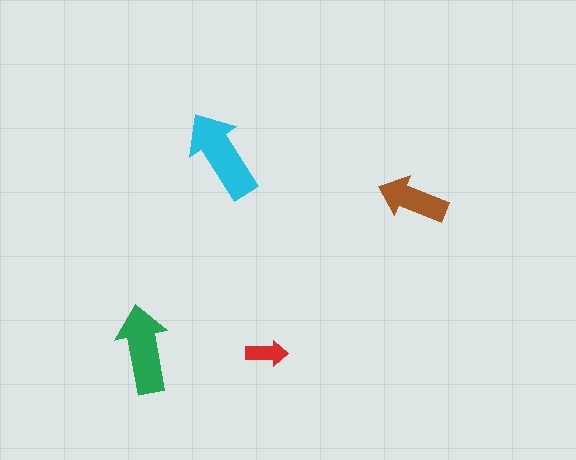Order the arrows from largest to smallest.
the cyan one, the green one, the brown one, the red one.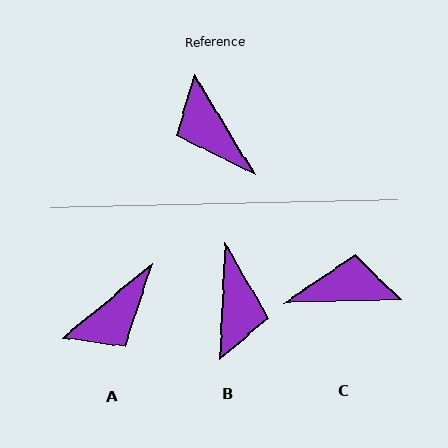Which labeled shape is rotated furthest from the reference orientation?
B, about 146 degrees away.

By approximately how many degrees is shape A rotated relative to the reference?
Approximately 99 degrees counter-clockwise.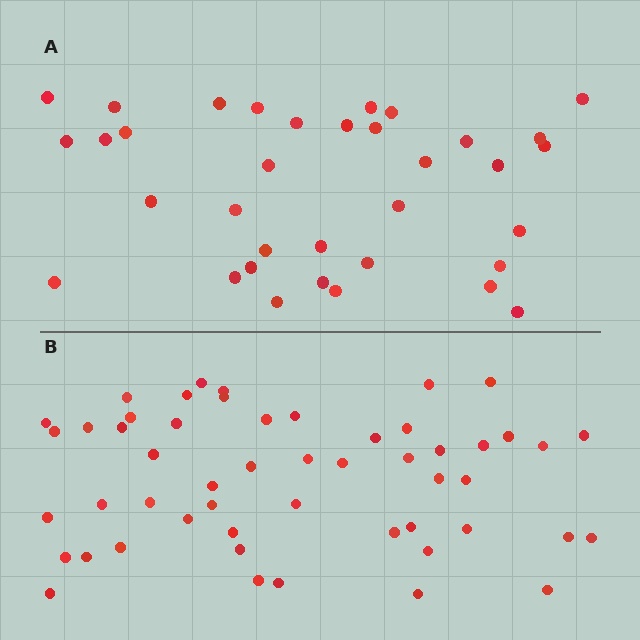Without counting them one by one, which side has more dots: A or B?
Region B (the bottom region) has more dots.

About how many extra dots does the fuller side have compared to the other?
Region B has approximately 15 more dots than region A.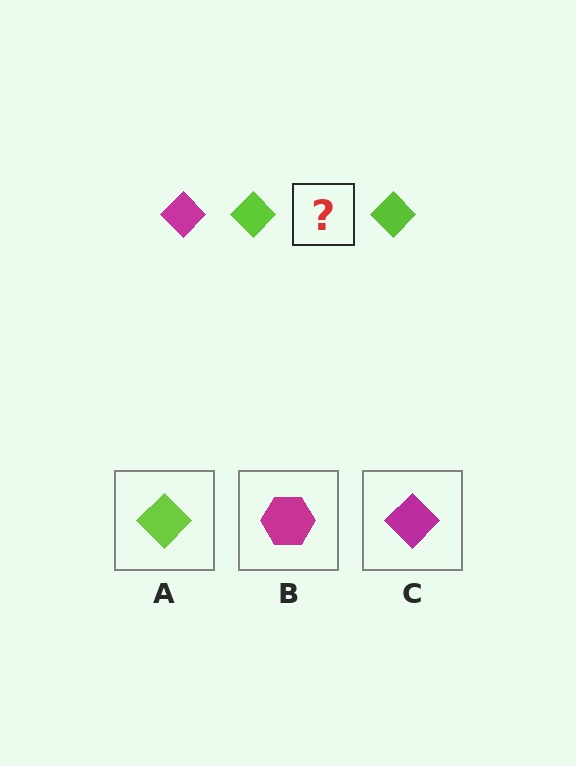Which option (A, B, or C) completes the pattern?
C.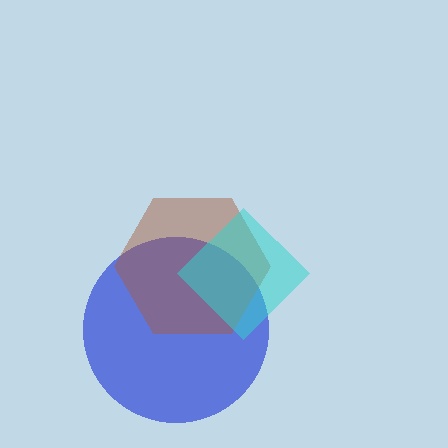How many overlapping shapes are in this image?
There are 3 overlapping shapes in the image.